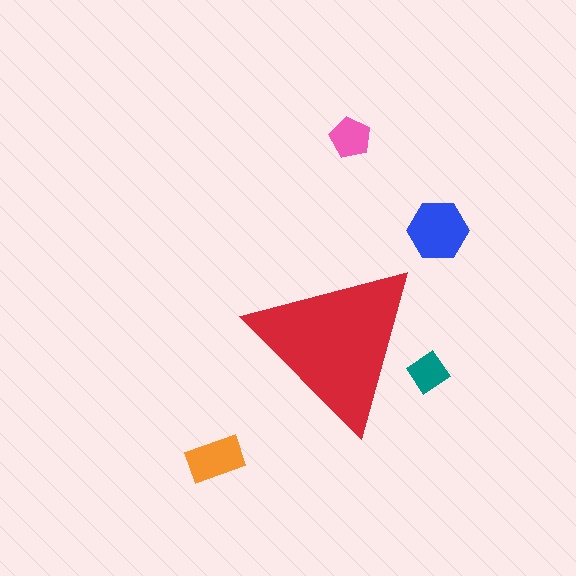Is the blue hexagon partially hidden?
No, the blue hexagon is fully visible.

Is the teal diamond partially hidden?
Yes, the teal diamond is partially hidden behind the red triangle.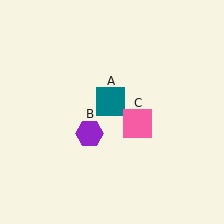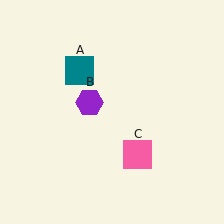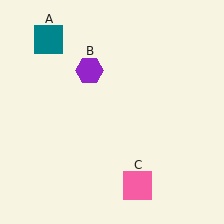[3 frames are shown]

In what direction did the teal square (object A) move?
The teal square (object A) moved up and to the left.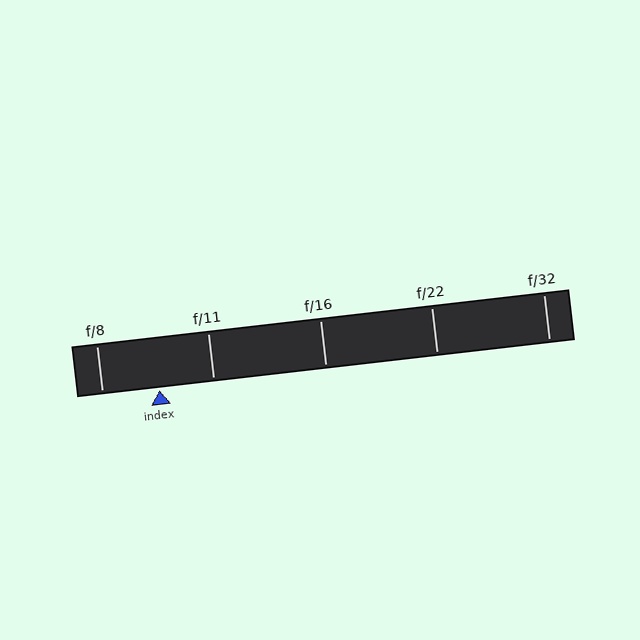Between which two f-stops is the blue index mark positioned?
The index mark is between f/8 and f/11.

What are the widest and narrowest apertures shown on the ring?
The widest aperture shown is f/8 and the narrowest is f/32.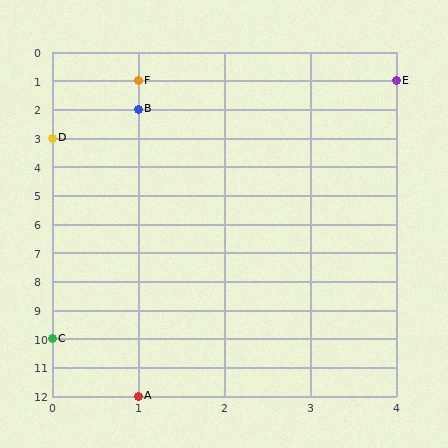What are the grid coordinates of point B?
Point B is at grid coordinates (1, 2).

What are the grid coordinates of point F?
Point F is at grid coordinates (1, 1).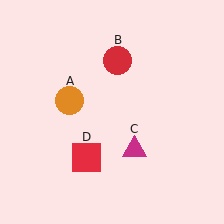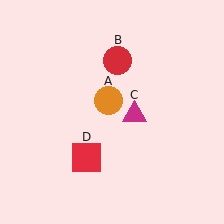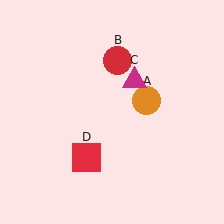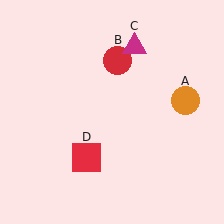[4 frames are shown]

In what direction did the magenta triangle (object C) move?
The magenta triangle (object C) moved up.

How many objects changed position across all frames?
2 objects changed position: orange circle (object A), magenta triangle (object C).